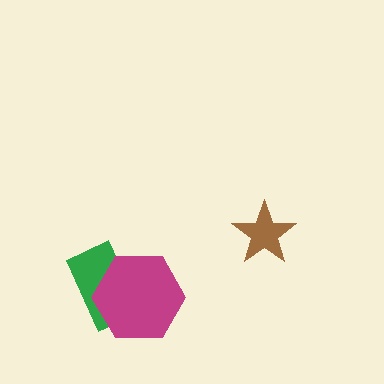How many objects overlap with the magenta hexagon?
1 object overlaps with the magenta hexagon.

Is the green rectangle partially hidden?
Yes, it is partially covered by another shape.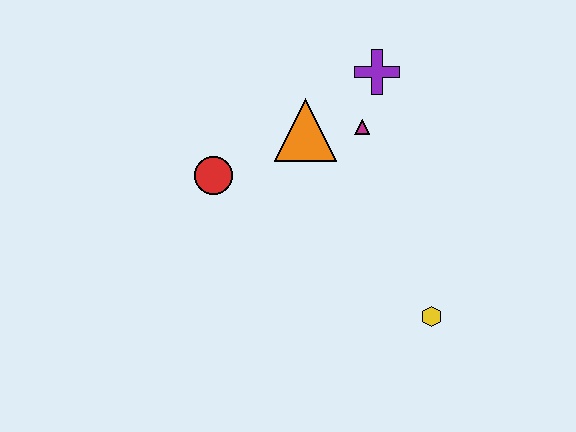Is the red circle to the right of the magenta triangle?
No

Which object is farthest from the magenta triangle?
The yellow hexagon is farthest from the magenta triangle.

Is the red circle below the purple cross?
Yes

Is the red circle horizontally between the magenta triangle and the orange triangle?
No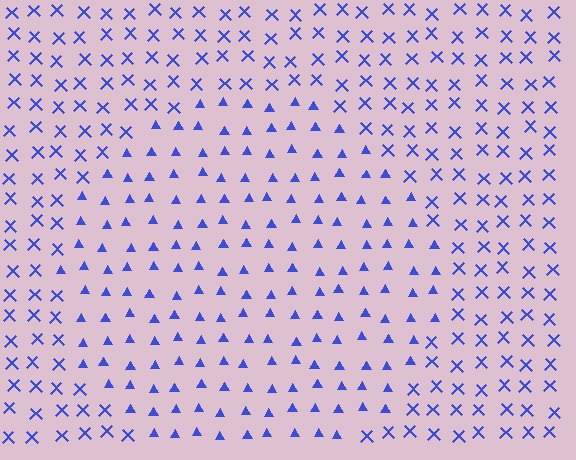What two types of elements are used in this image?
The image uses triangles inside the circle region and X marks outside it.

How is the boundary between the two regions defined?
The boundary is defined by a change in element shape: triangles inside vs. X marks outside. All elements share the same color and spacing.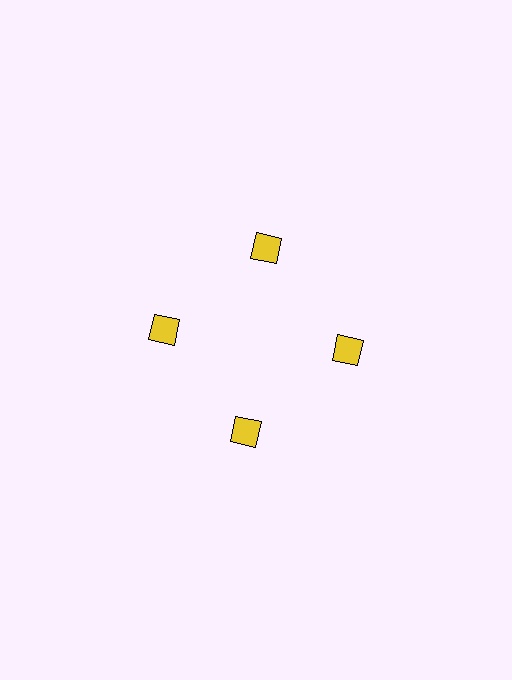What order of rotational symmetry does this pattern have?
This pattern has 4-fold rotational symmetry.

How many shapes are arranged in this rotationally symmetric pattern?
There are 4 shapes, arranged in 4 groups of 1.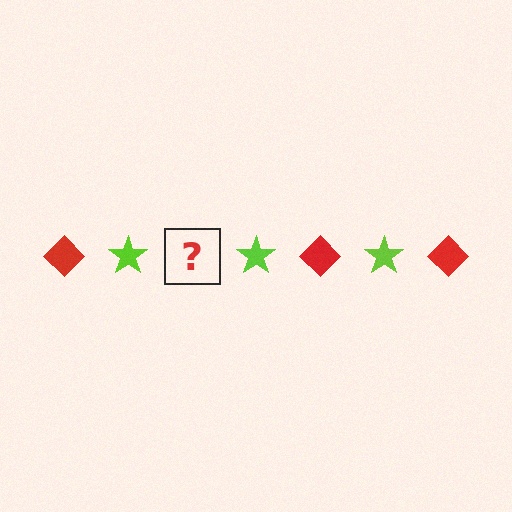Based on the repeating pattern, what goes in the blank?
The blank should be a red diamond.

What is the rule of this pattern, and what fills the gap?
The rule is that the pattern alternates between red diamond and lime star. The gap should be filled with a red diamond.